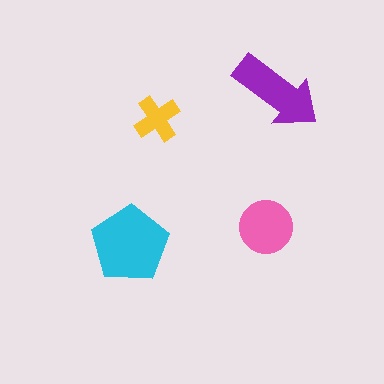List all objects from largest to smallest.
The cyan pentagon, the purple arrow, the pink circle, the yellow cross.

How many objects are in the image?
There are 4 objects in the image.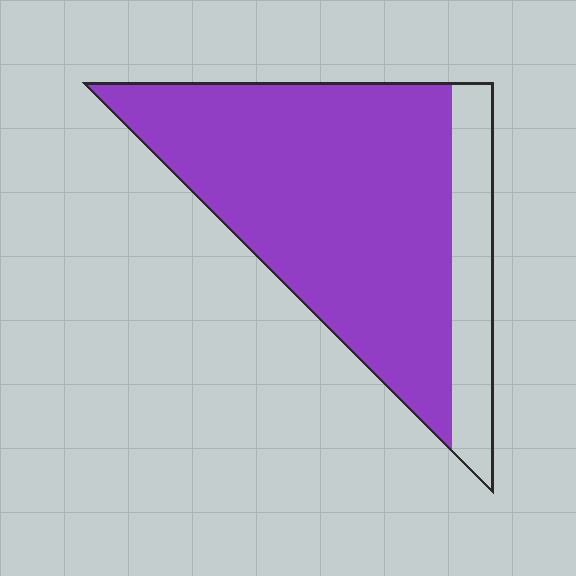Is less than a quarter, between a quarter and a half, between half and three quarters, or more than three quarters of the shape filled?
More than three quarters.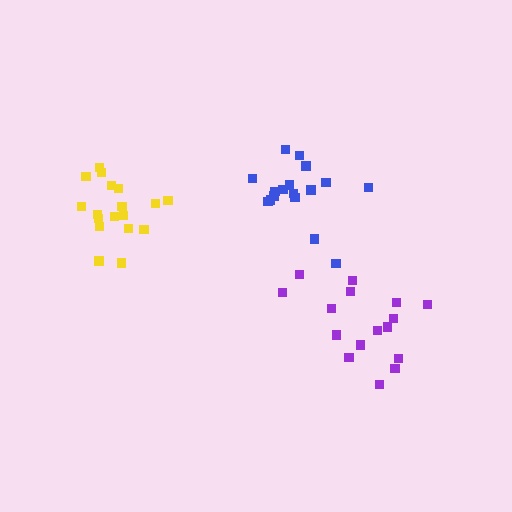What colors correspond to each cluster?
The clusters are colored: purple, blue, yellow.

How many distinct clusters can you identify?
There are 3 distinct clusters.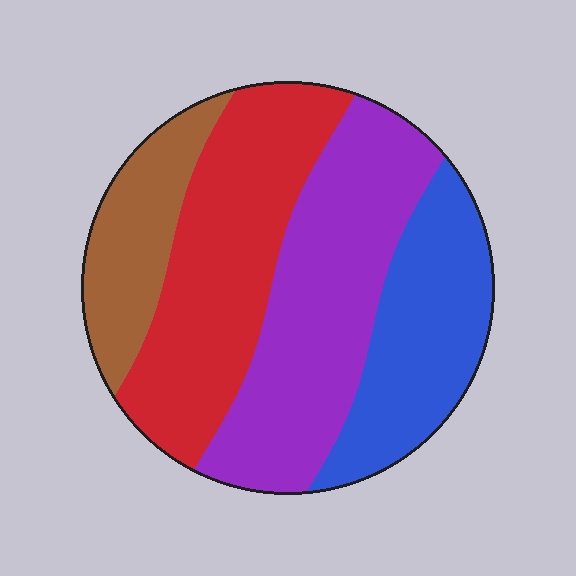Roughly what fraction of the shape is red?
Red takes up about one third (1/3) of the shape.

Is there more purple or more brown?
Purple.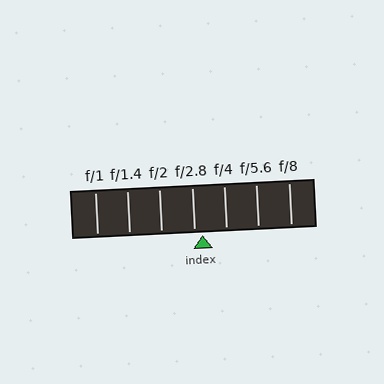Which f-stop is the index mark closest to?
The index mark is closest to f/2.8.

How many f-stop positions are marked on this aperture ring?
There are 7 f-stop positions marked.